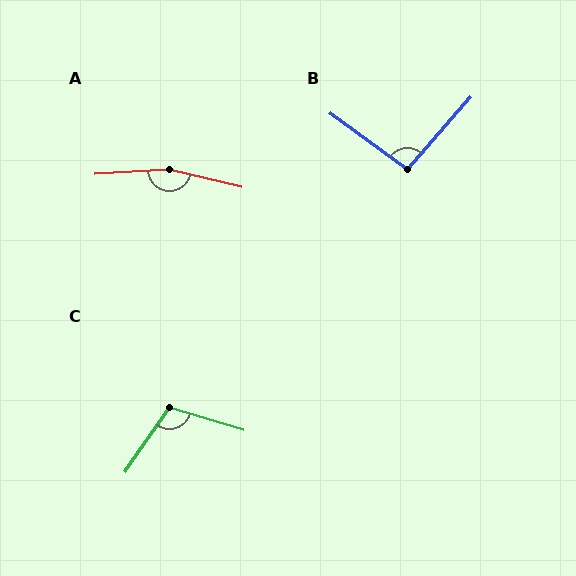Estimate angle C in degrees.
Approximately 108 degrees.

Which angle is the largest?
A, at approximately 163 degrees.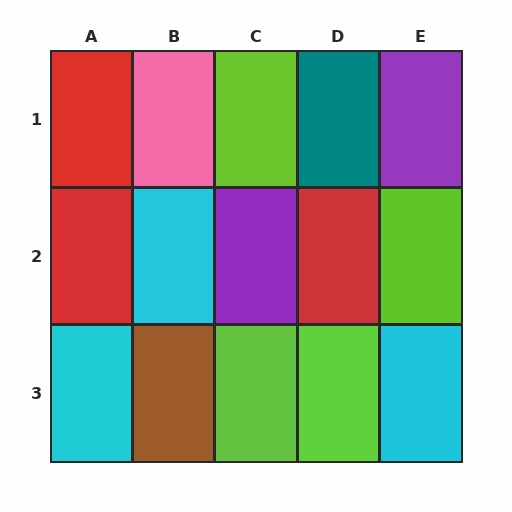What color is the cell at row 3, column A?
Cyan.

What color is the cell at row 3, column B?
Brown.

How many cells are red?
3 cells are red.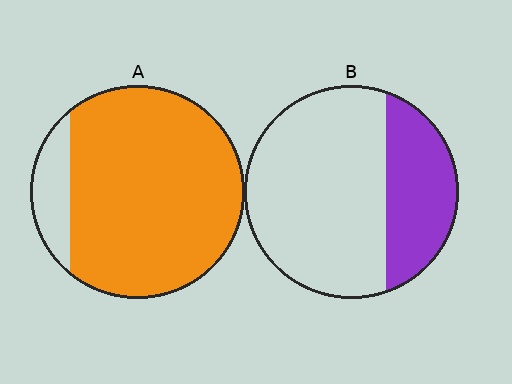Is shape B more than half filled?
No.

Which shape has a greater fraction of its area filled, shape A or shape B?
Shape A.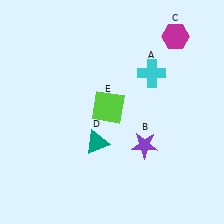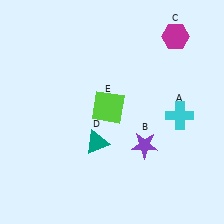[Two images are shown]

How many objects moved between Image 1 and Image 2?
1 object moved between the two images.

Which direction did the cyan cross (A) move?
The cyan cross (A) moved down.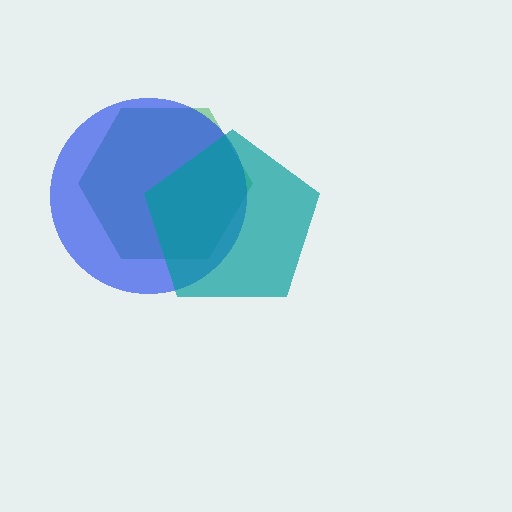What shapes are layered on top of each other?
The layered shapes are: a green hexagon, a blue circle, a teal pentagon.